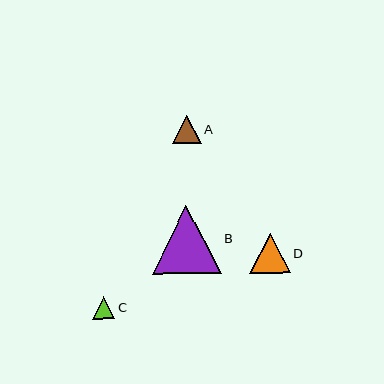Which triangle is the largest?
Triangle B is the largest with a size of approximately 69 pixels.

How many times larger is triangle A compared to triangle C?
Triangle A is approximately 1.3 times the size of triangle C.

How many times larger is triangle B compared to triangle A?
Triangle B is approximately 2.4 times the size of triangle A.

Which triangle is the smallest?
Triangle C is the smallest with a size of approximately 22 pixels.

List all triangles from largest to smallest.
From largest to smallest: B, D, A, C.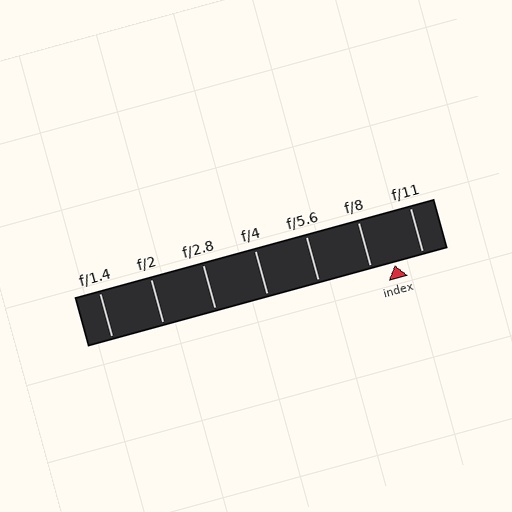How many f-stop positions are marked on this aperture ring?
There are 7 f-stop positions marked.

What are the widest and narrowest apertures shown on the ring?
The widest aperture shown is f/1.4 and the narrowest is f/11.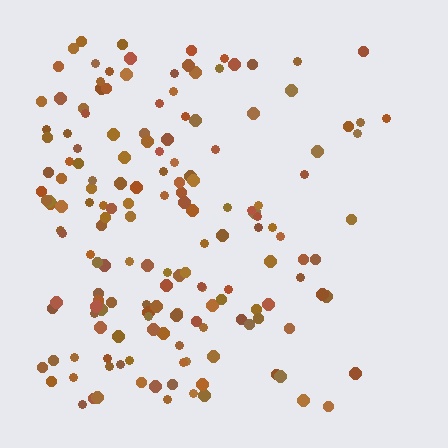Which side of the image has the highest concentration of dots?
The left.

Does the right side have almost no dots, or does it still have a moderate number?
Still a moderate number, just noticeably fewer than the left.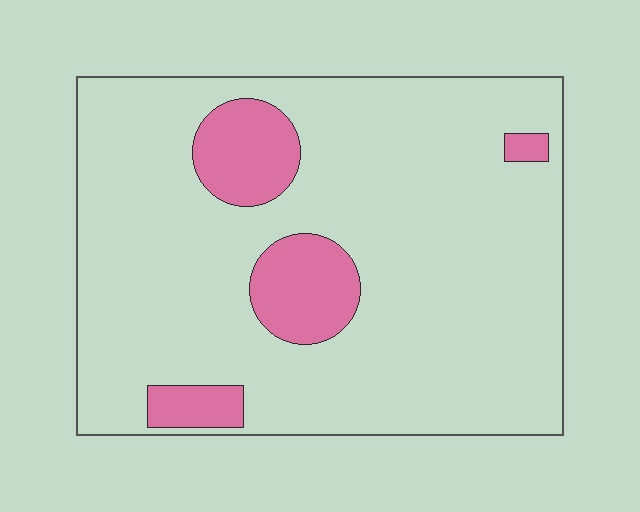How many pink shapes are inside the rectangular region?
4.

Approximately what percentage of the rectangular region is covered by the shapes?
Approximately 15%.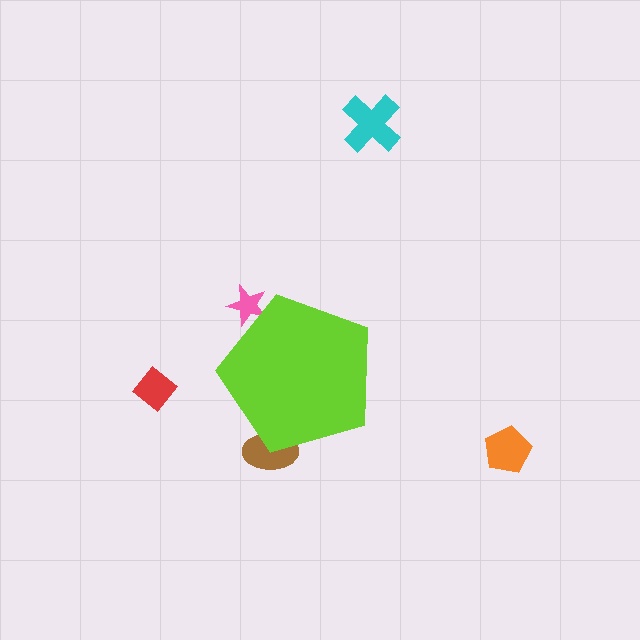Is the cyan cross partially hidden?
No, the cyan cross is fully visible.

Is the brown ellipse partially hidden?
Yes, the brown ellipse is partially hidden behind the lime pentagon.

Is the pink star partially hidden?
Yes, the pink star is partially hidden behind the lime pentagon.